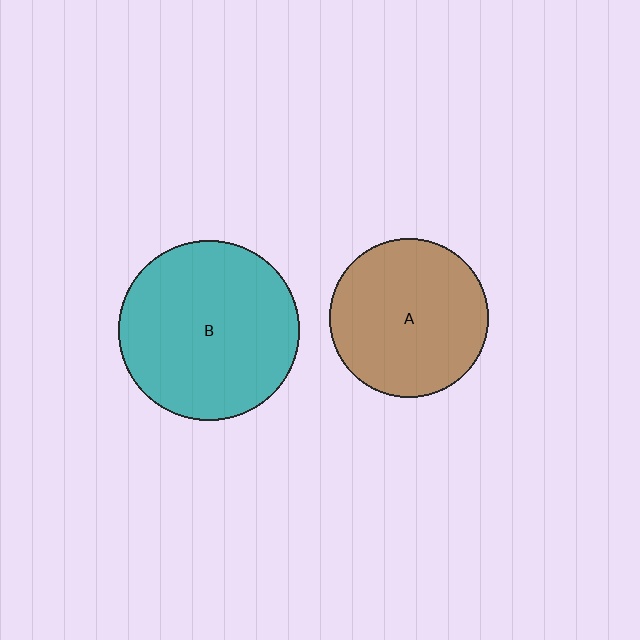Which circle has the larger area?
Circle B (teal).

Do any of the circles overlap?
No, none of the circles overlap.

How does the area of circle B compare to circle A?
Approximately 1.3 times.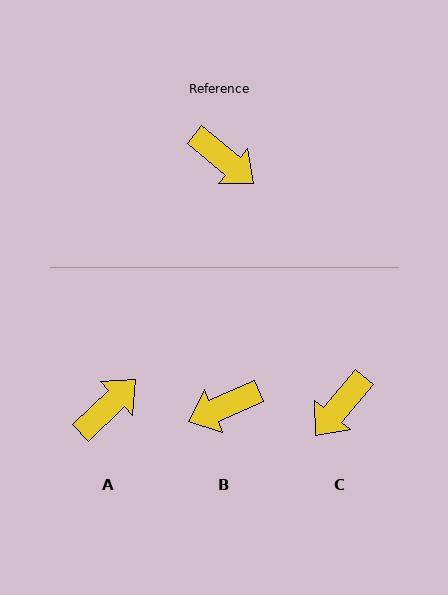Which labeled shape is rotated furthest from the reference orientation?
B, about 116 degrees away.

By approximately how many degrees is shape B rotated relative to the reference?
Approximately 116 degrees clockwise.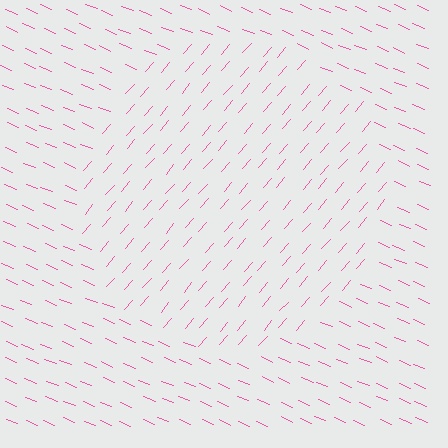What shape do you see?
I see a circle.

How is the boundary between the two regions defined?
The boundary is defined purely by a change in line orientation (approximately 72 degrees difference). All lines are the same color and thickness.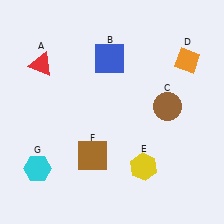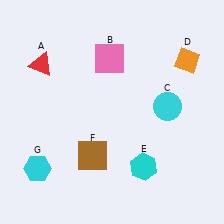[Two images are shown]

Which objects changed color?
B changed from blue to pink. C changed from brown to cyan. E changed from yellow to cyan.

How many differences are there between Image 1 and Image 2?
There are 3 differences between the two images.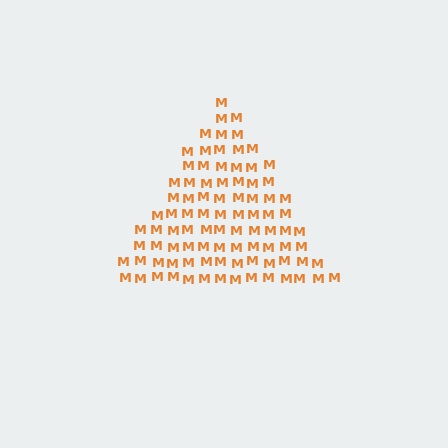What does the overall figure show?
The overall figure shows a triangle.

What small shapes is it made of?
It is made of small letter M's.